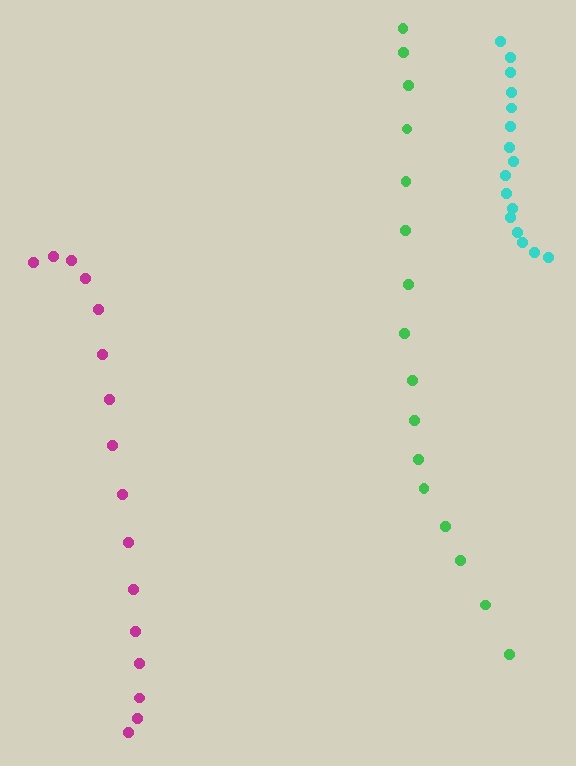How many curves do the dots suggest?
There are 3 distinct paths.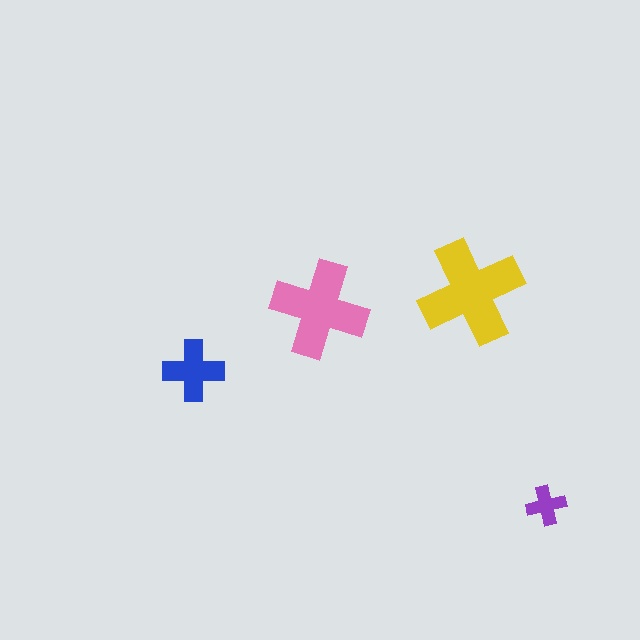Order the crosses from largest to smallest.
the yellow one, the pink one, the blue one, the purple one.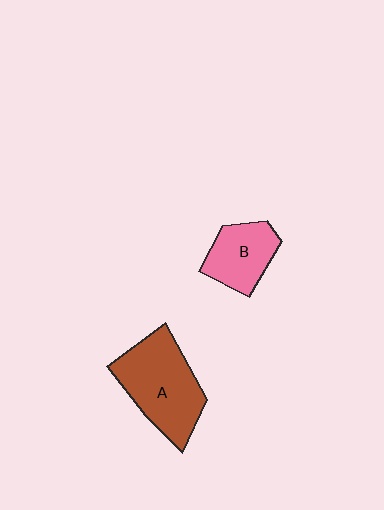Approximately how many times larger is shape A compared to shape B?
Approximately 1.7 times.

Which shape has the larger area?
Shape A (brown).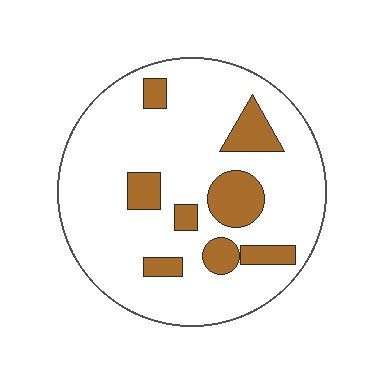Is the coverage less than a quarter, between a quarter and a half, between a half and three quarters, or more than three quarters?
Less than a quarter.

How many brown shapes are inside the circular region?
8.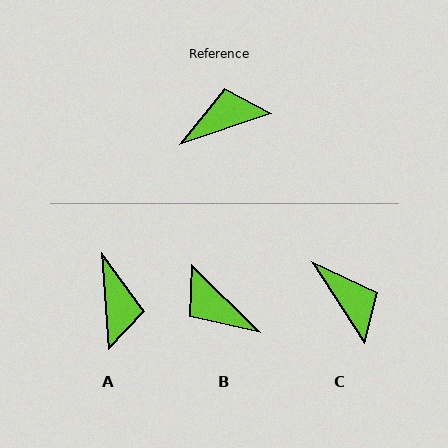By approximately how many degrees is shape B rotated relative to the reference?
Approximately 116 degrees counter-clockwise.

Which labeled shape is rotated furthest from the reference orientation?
B, about 116 degrees away.